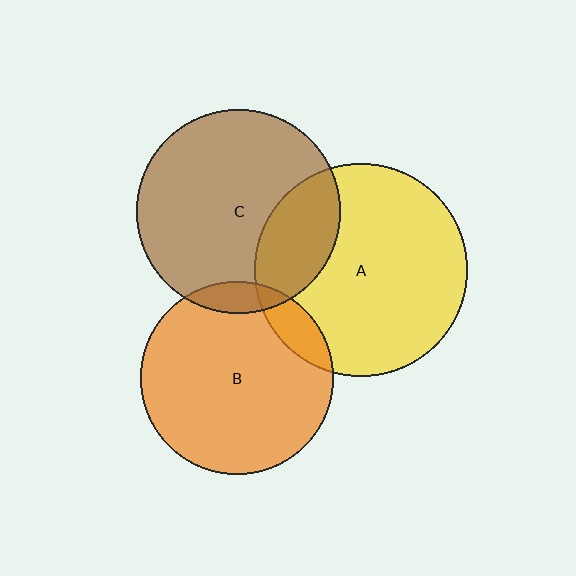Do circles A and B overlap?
Yes.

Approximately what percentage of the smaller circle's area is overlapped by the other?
Approximately 10%.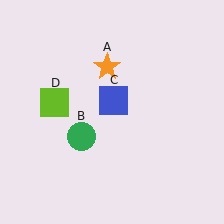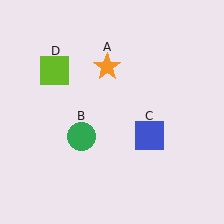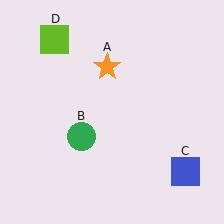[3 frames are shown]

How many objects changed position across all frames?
2 objects changed position: blue square (object C), lime square (object D).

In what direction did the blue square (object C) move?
The blue square (object C) moved down and to the right.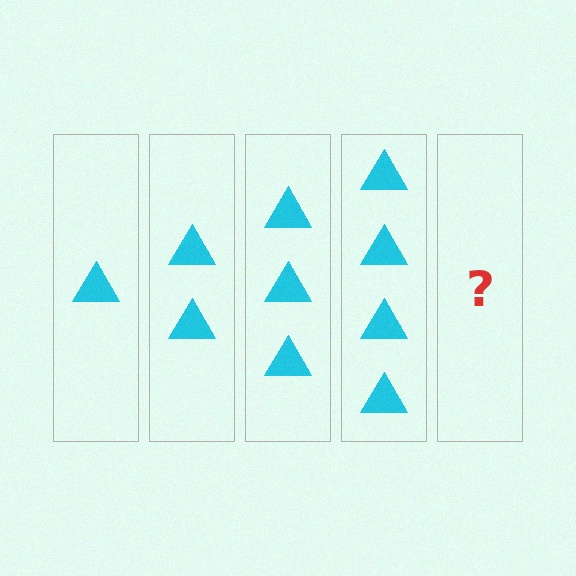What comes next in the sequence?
The next element should be 5 triangles.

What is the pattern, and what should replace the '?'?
The pattern is that each step adds one more triangle. The '?' should be 5 triangles.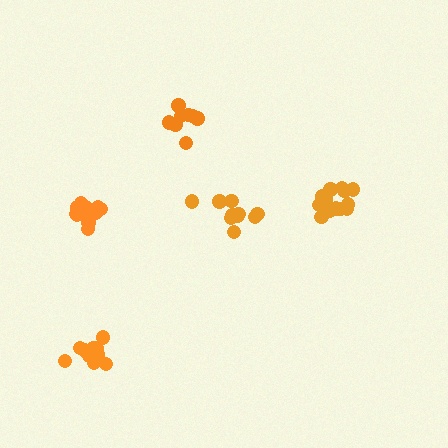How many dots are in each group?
Group 1: 11 dots, Group 2: 15 dots, Group 3: 9 dots, Group 4: 11 dots, Group 5: 11 dots (57 total).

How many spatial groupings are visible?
There are 5 spatial groupings.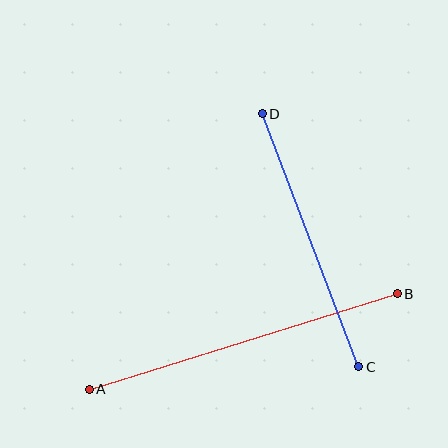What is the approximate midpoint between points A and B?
The midpoint is at approximately (243, 342) pixels.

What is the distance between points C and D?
The distance is approximately 271 pixels.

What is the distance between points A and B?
The distance is approximately 323 pixels.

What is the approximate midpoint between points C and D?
The midpoint is at approximately (311, 240) pixels.